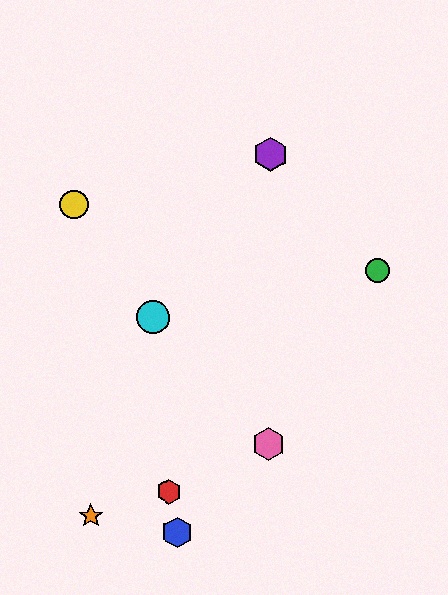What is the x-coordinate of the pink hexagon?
The pink hexagon is at x≈268.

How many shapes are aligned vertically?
2 shapes (the purple hexagon, the pink hexagon) are aligned vertically.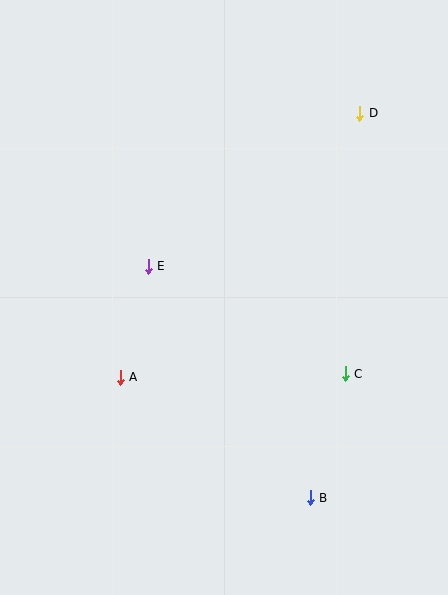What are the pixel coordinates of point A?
Point A is at (120, 377).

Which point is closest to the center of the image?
Point E at (148, 266) is closest to the center.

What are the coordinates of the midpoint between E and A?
The midpoint between E and A is at (134, 322).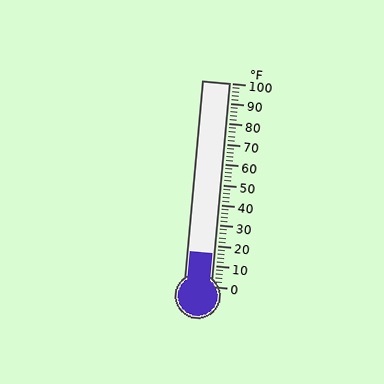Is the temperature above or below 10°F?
The temperature is above 10°F.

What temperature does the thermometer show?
The thermometer shows approximately 16°F.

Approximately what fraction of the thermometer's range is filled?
The thermometer is filled to approximately 15% of its range.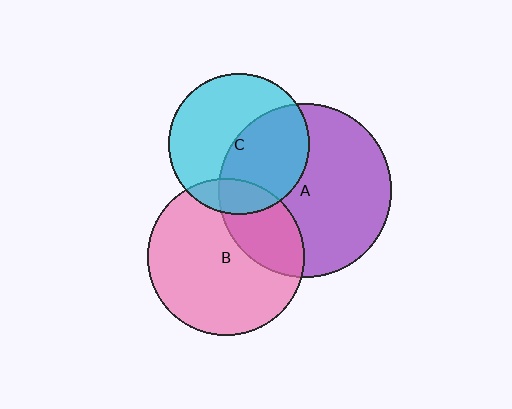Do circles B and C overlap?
Yes.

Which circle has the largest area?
Circle A (purple).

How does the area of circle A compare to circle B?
Approximately 1.2 times.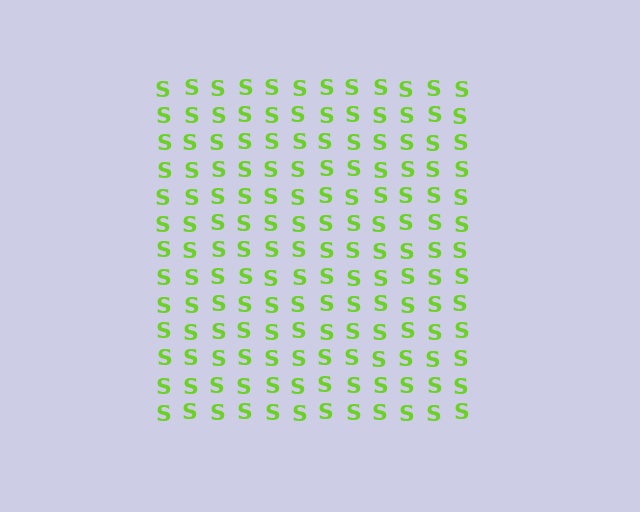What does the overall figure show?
The overall figure shows a square.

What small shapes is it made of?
It is made of small letter S's.